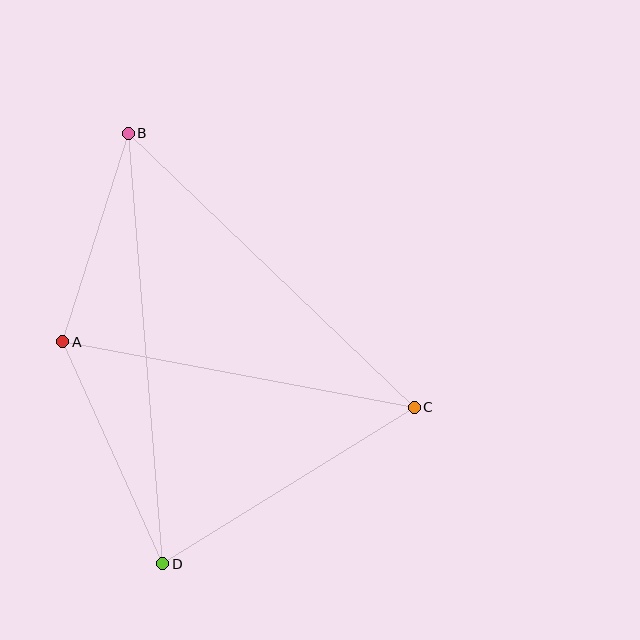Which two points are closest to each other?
Points A and B are closest to each other.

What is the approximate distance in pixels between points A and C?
The distance between A and C is approximately 358 pixels.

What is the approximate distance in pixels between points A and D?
The distance between A and D is approximately 244 pixels.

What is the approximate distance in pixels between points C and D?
The distance between C and D is approximately 296 pixels.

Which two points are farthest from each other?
Points B and D are farthest from each other.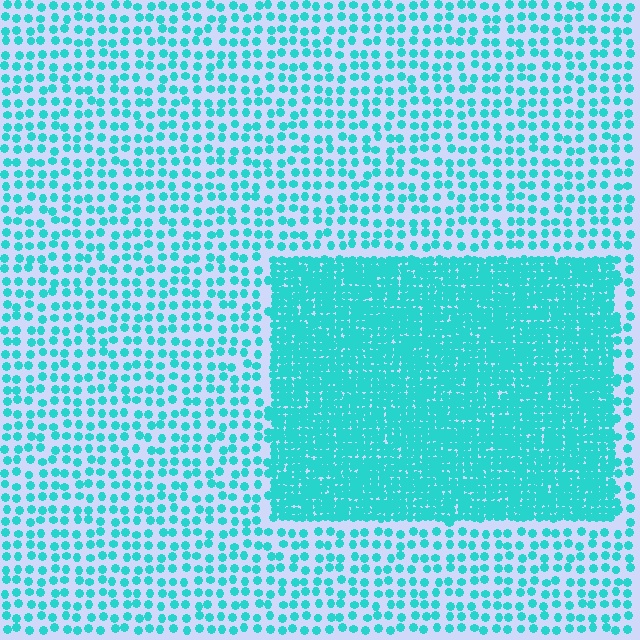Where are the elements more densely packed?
The elements are more densely packed inside the rectangle boundary.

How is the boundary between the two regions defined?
The boundary is defined by a change in element density (approximately 2.8x ratio). All elements are the same color, size, and shape.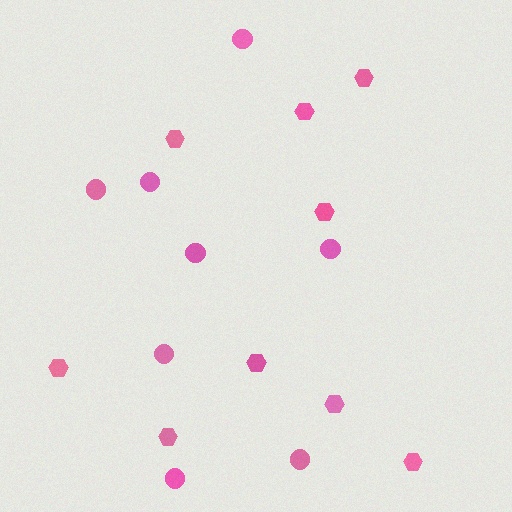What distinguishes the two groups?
There are 2 groups: one group of circles (8) and one group of hexagons (9).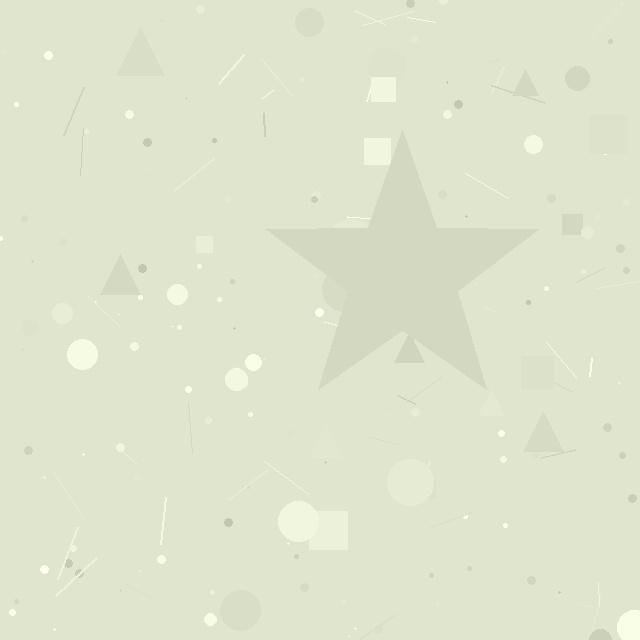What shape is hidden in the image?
A star is hidden in the image.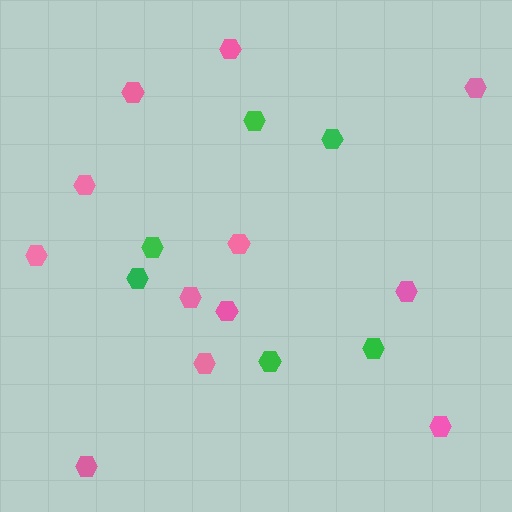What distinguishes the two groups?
There are 2 groups: one group of green hexagons (6) and one group of pink hexagons (12).